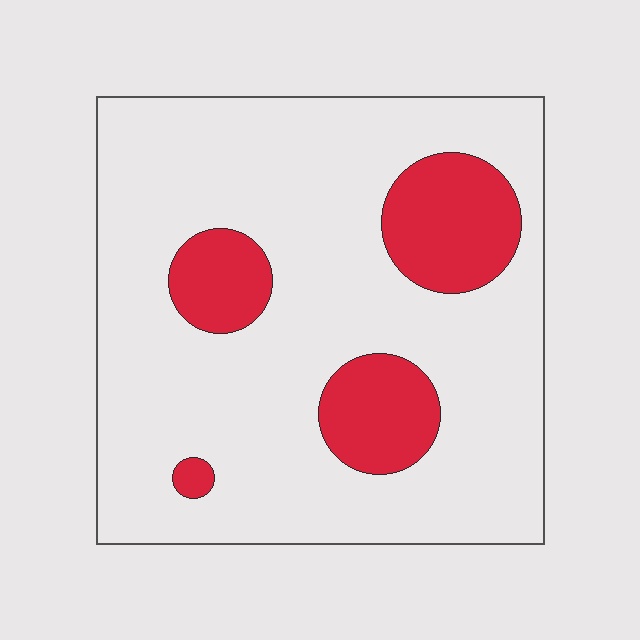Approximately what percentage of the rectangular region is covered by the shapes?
Approximately 20%.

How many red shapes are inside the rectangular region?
4.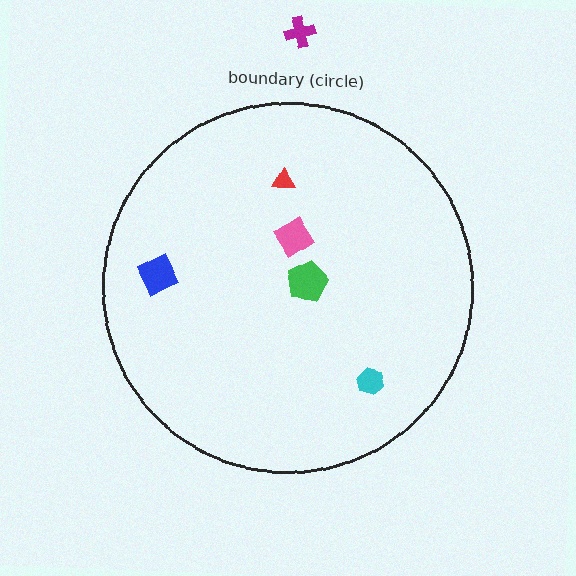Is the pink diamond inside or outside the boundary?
Inside.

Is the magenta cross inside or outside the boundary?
Outside.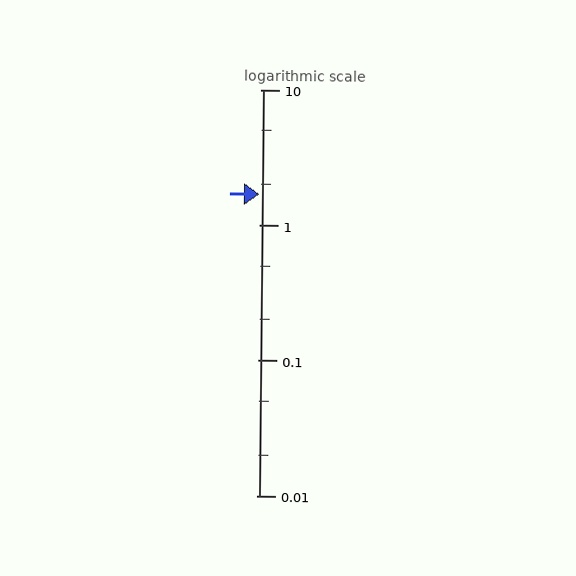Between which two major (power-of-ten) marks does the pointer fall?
The pointer is between 1 and 10.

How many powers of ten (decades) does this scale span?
The scale spans 3 decades, from 0.01 to 10.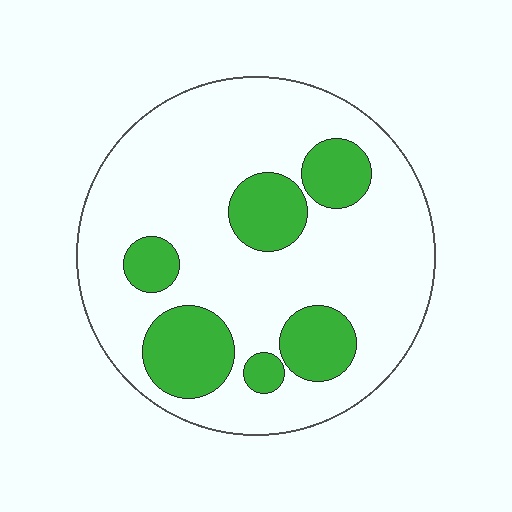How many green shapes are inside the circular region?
6.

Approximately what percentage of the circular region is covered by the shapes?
Approximately 25%.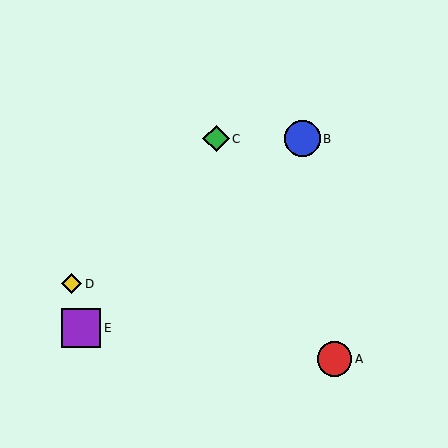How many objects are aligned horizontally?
2 objects (B, C) are aligned horizontally.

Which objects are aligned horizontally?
Objects B, C are aligned horizontally.